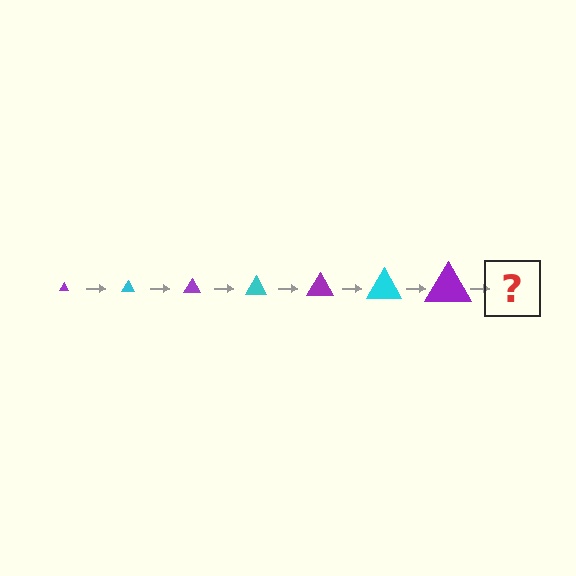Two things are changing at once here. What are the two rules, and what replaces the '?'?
The two rules are that the triangle grows larger each step and the color cycles through purple and cyan. The '?' should be a cyan triangle, larger than the previous one.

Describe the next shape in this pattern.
It should be a cyan triangle, larger than the previous one.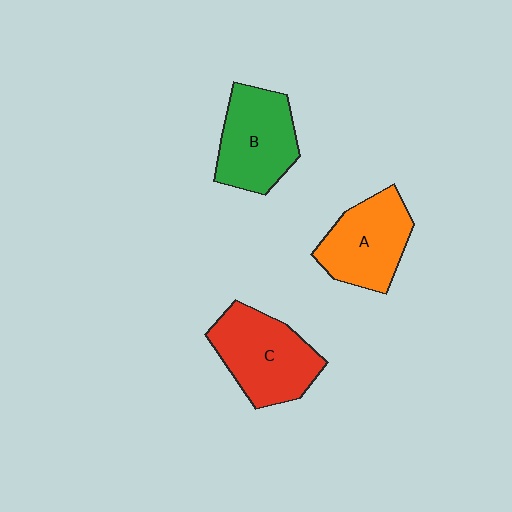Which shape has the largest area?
Shape C (red).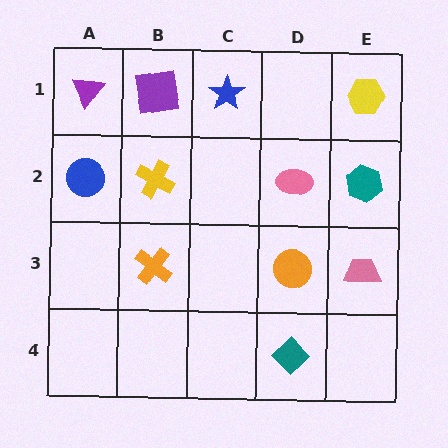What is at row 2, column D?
A pink ellipse.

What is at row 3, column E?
A pink trapezoid.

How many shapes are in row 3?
3 shapes.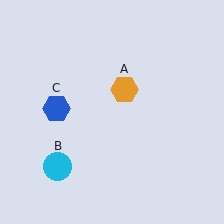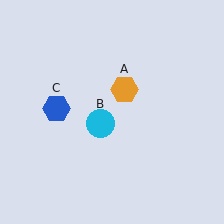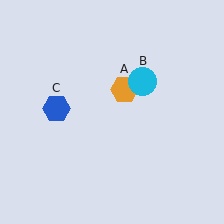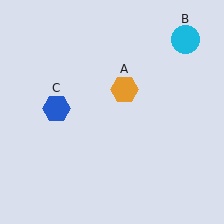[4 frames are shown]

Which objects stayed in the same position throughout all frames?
Orange hexagon (object A) and blue hexagon (object C) remained stationary.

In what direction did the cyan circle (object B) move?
The cyan circle (object B) moved up and to the right.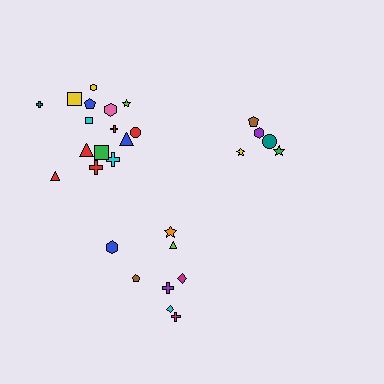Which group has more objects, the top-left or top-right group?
The top-left group.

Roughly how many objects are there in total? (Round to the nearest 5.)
Roughly 30 objects in total.